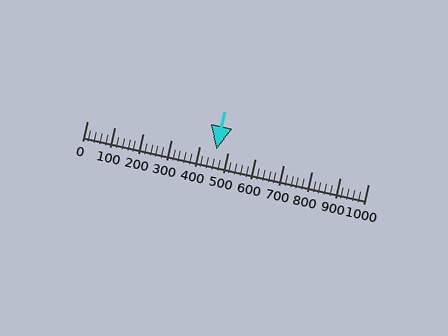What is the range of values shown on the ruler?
The ruler shows values from 0 to 1000.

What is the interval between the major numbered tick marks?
The major tick marks are spaced 100 units apart.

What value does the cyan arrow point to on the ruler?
The cyan arrow points to approximately 460.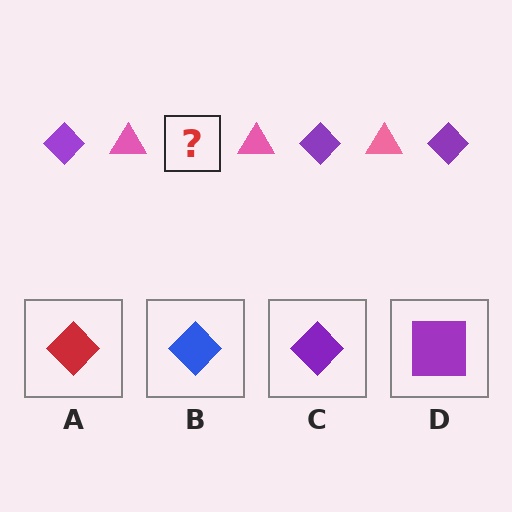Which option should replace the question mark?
Option C.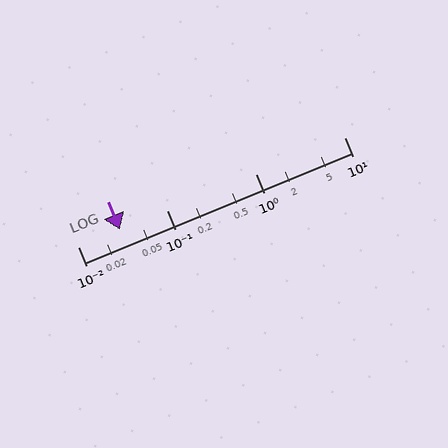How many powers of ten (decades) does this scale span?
The scale spans 3 decades, from 0.01 to 10.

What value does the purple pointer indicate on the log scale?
The pointer indicates approximately 0.03.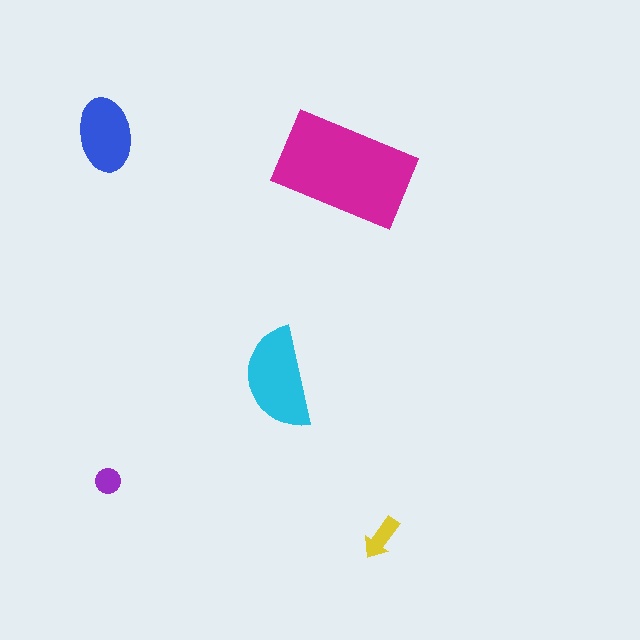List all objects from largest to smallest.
The magenta rectangle, the cyan semicircle, the blue ellipse, the yellow arrow, the purple circle.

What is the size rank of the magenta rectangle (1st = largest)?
1st.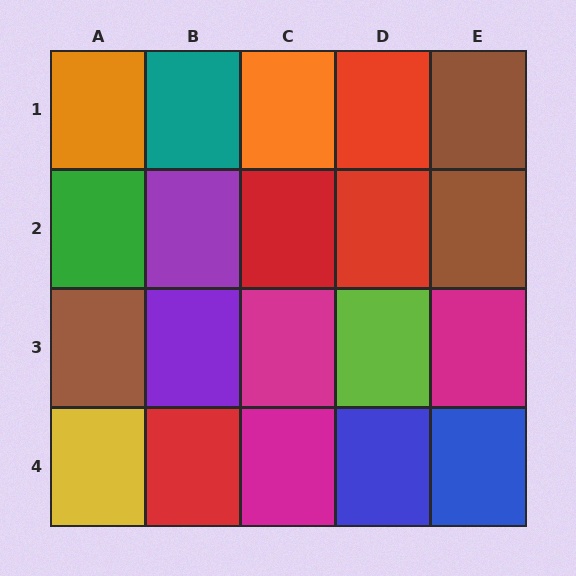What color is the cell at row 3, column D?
Lime.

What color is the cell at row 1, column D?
Red.